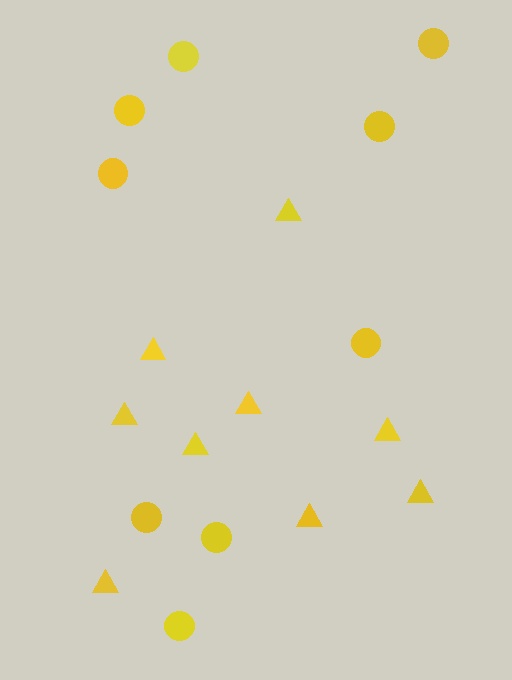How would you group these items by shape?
There are 2 groups: one group of triangles (9) and one group of circles (9).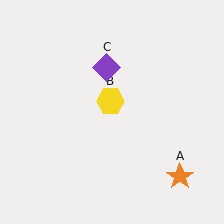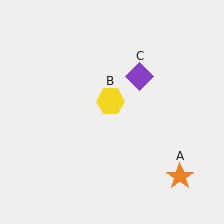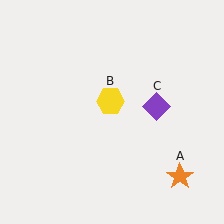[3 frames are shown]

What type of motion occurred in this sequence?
The purple diamond (object C) rotated clockwise around the center of the scene.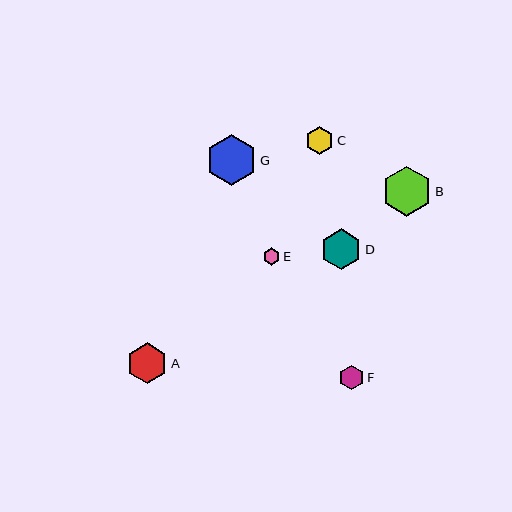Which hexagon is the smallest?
Hexagon E is the smallest with a size of approximately 17 pixels.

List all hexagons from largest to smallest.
From largest to smallest: G, B, A, D, C, F, E.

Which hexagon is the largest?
Hexagon G is the largest with a size of approximately 51 pixels.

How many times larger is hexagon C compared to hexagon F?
Hexagon C is approximately 1.1 times the size of hexagon F.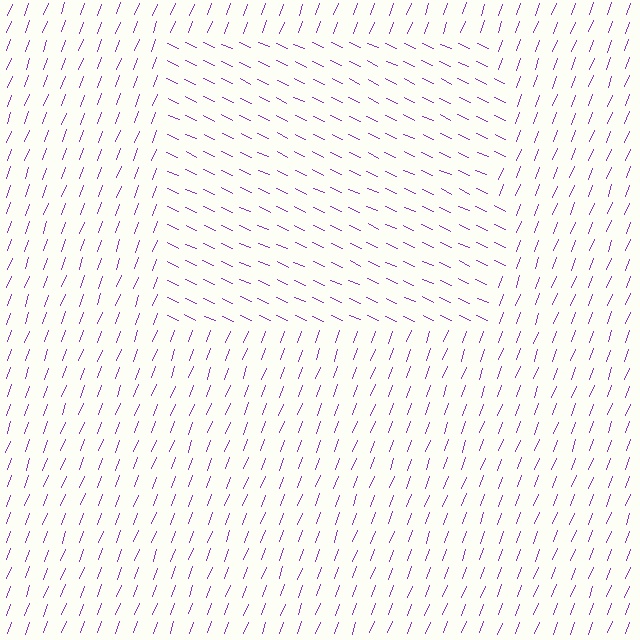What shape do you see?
I see a rectangle.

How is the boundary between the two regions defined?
The boundary is defined purely by a change in line orientation (approximately 86 degrees difference). All lines are the same color and thickness.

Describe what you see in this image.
The image is filled with small purple line segments. A rectangle region in the image has lines oriented differently from the surrounding lines, creating a visible texture boundary.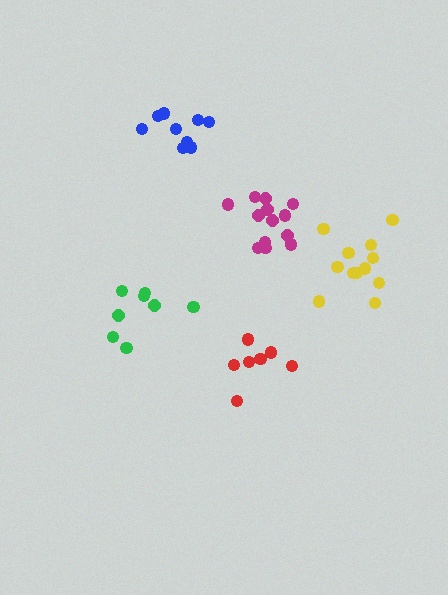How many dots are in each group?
Group 1: 12 dots, Group 2: 13 dots, Group 3: 9 dots, Group 4: 8 dots, Group 5: 7 dots (49 total).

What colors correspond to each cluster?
The clusters are colored: yellow, magenta, blue, green, red.